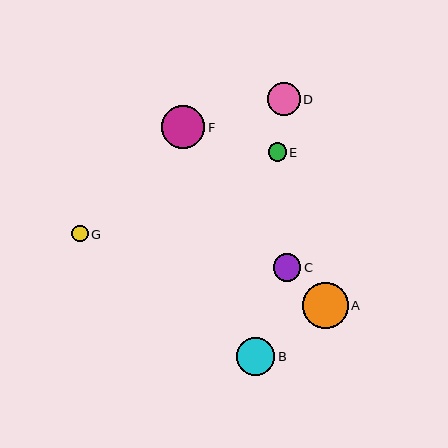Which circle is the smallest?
Circle G is the smallest with a size of approximately 17 pixels.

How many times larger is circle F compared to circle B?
Circle F is approximately 1.1 times the size of circle B.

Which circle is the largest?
Circle A is the largest with a size of approximately 46 pixels.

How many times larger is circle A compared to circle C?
Circle A is approximately 1.7 times the size of circle C.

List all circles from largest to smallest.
From largest to smallest: A, F, B, D, C, E, G.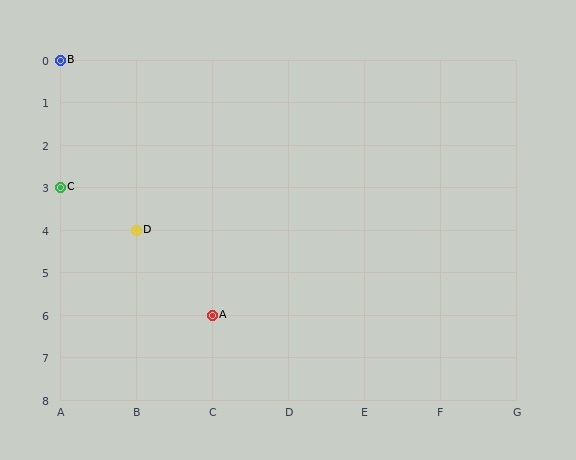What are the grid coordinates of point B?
Point B is at grid coordinates (A, 0).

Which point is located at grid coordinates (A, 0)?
Point B is at (A, 0).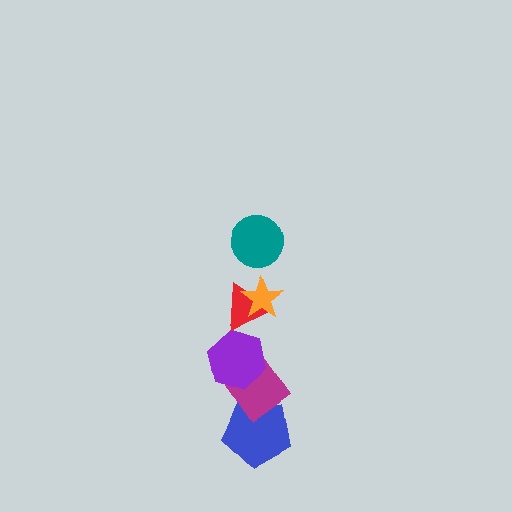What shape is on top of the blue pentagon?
The magenta diamond is on top of the blue pentagon.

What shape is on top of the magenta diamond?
The purple hexagon is on top of the magenta diamond.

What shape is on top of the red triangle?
The orange star is on top of the red triangle.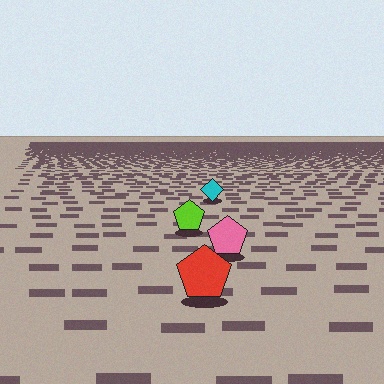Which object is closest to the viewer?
The red pentagon is closest. The texture marks near it are larger and more spread out.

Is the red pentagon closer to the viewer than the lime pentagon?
Yes. The red pentagon is closer — you can tell from the texture gradient: the ground texture is coarser near it.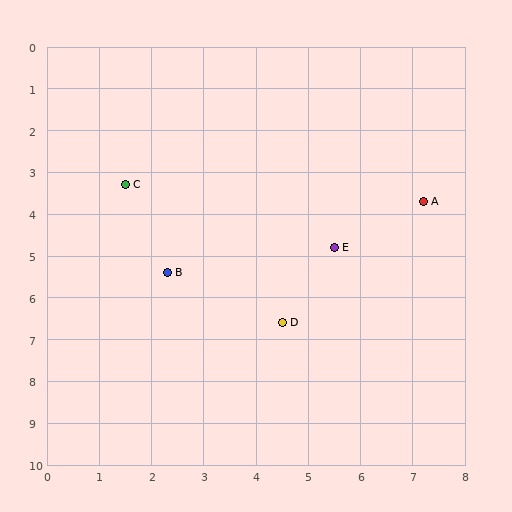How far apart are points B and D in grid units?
Points B and D are about 2.5 grid units apart.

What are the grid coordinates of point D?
Point D is at approximately (4.5, 6.6).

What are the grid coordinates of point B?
Point B is at approximately (2.3, 5.4).